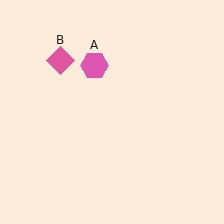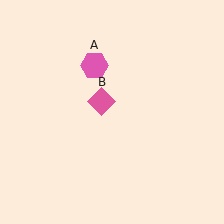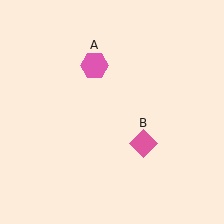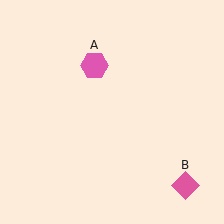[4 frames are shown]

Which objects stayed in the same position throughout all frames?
Pink hexagon (object A) remained stationary.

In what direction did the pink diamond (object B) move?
The pink diamond (object B) moved down and to the right.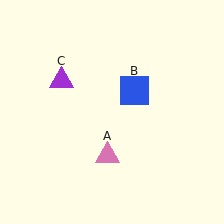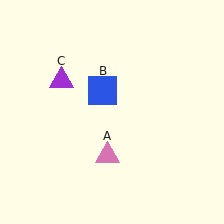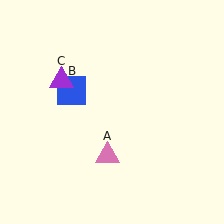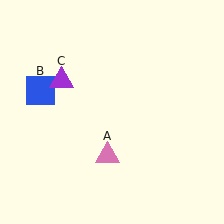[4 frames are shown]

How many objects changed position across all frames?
1 object changed position: blue square (object B).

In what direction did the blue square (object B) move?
The blue square (object B) moved left.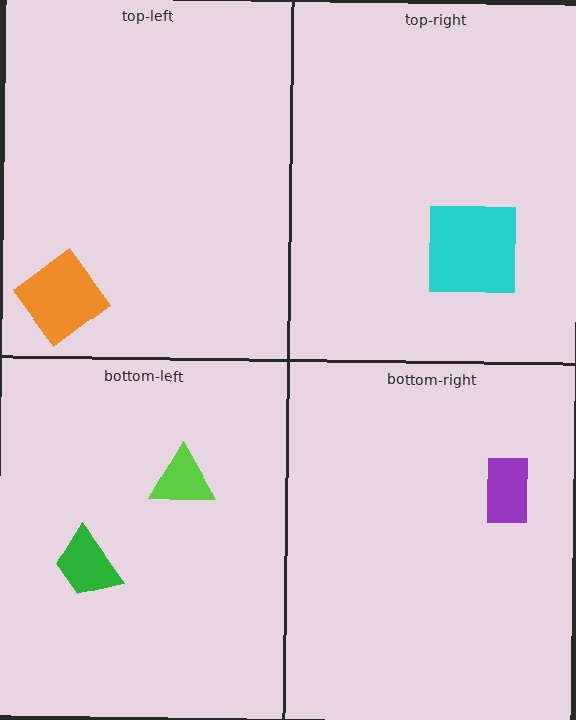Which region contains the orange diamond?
The top-left region.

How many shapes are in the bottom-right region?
1.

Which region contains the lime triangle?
The bottom-left region.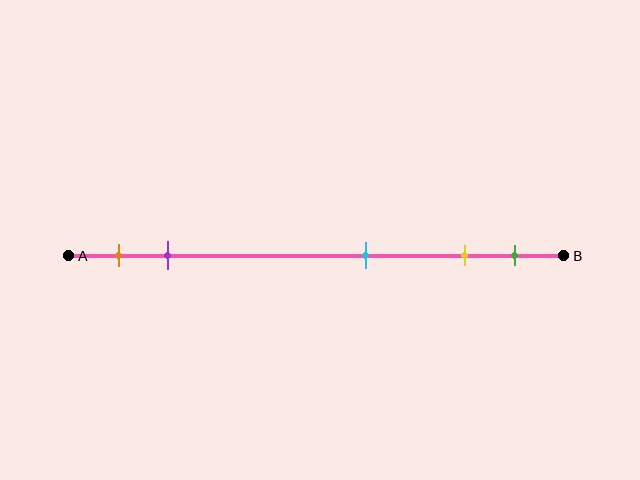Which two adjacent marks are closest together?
The yellow and green marks are the closest adjacent pair.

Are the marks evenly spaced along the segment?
No, the marks are not evenly spaced.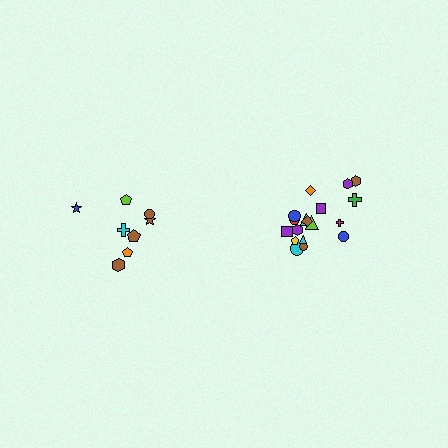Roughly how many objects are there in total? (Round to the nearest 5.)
Roughly 25 objects in total.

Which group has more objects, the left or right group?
The right group.